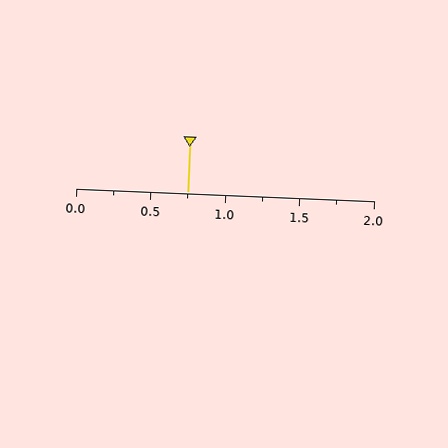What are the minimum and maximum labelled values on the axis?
The axis runs from 0.0 to 2.0.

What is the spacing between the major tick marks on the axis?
The major ticks are spaced 0.5 apart.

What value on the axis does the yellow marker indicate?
The marker indicates approximately 0.75.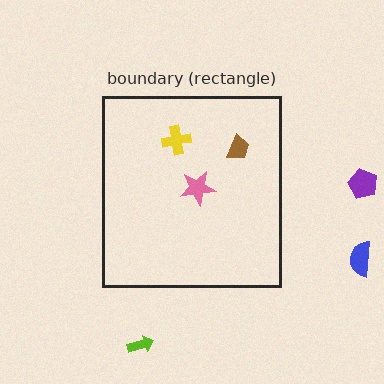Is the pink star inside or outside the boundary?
Inside.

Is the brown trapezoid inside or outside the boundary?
Inside.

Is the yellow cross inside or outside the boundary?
Inside.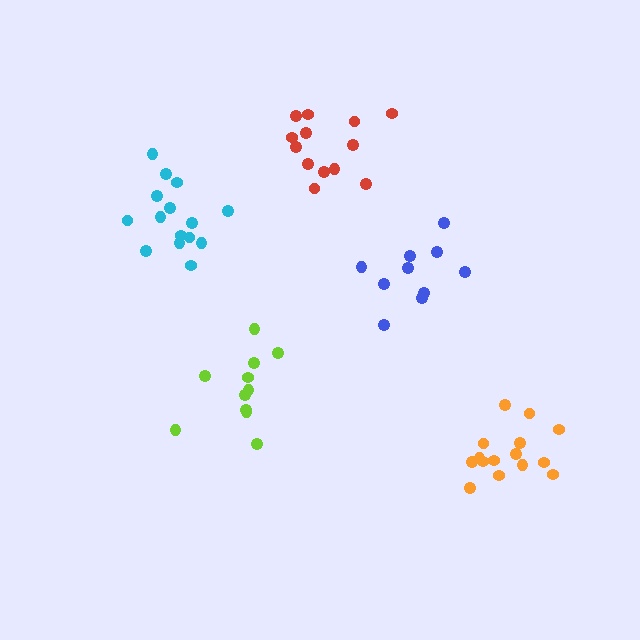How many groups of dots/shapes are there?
There are 5 groups.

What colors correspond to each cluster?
The clusters are colored: blue, lime, orange, cyan, red.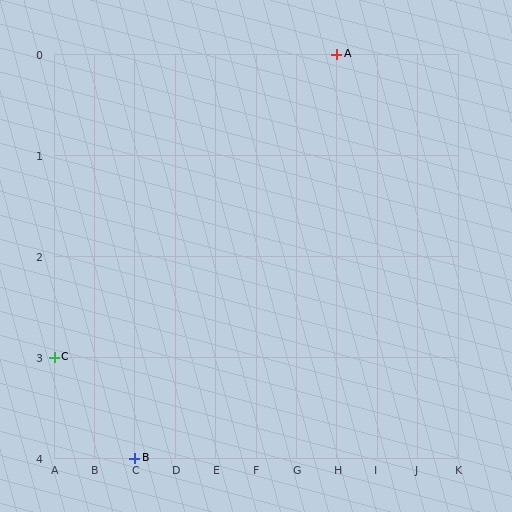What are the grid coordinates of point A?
Point A is at grid coordinates (H, 0).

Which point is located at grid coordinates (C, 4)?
Point B is at (C, 4).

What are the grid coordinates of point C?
Point C is at grid coordinates (A, 3).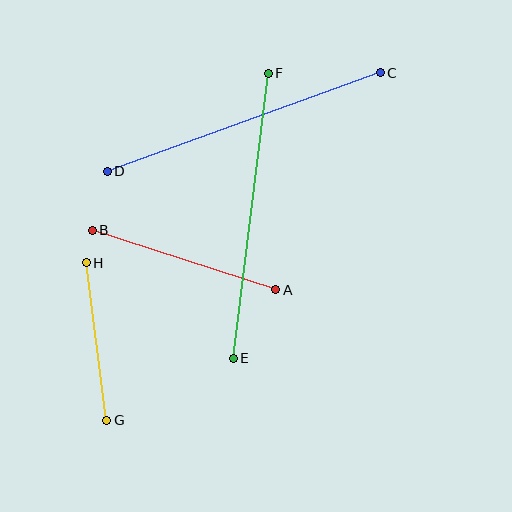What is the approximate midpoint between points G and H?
The midpoint is at approximately (96, 341) pixels.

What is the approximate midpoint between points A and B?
The midpoint is at approximately (184, 260) pixels.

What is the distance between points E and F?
The distance is approximately 287 pixels.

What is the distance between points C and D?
The distance is approximately 290 pixels.